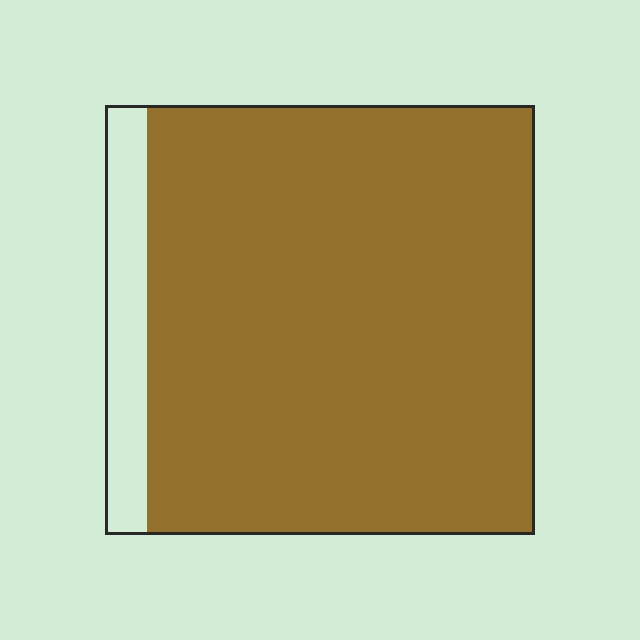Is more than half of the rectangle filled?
Yes.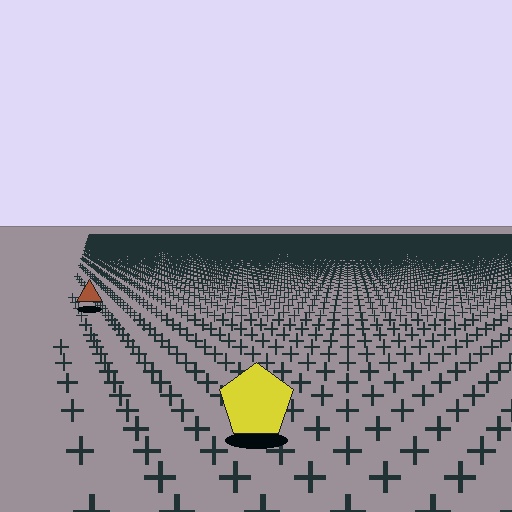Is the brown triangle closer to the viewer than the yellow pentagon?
No. The yellow pentagon is closer — you can tell from the texture gradient: the ground texture is coarser near it.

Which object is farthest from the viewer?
The brown triangle is farthest from the viewer. It appears smaller and the ground texture around it is denser.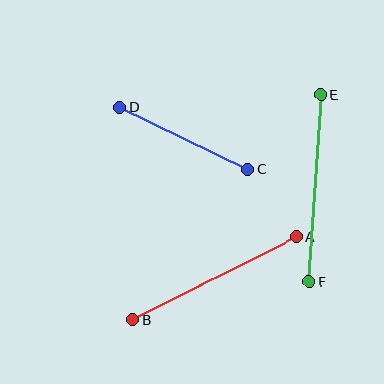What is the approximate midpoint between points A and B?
The midpoint is at approximately (214, 279) pixels.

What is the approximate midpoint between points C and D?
The midpoint is at approximately (184, 138) pixels.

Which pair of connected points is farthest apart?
Points E and F are farthest apart.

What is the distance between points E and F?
The distance is approximately 188 pixels.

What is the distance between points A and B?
The distance is approximately 184 pixels.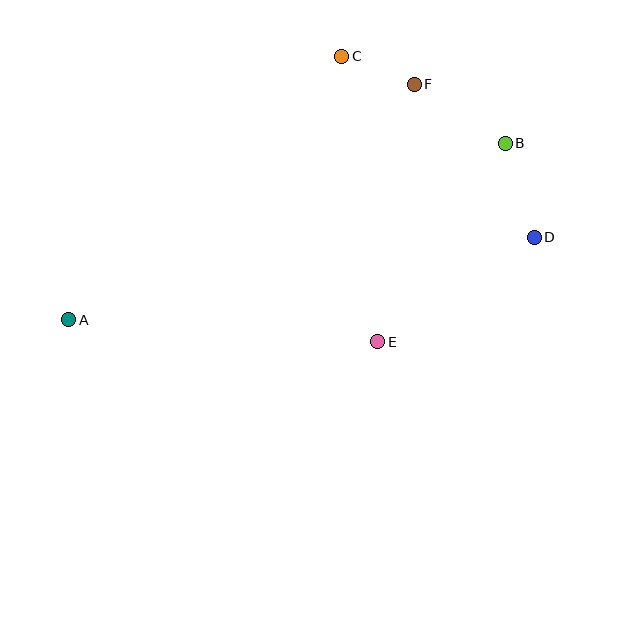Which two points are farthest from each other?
Points A and D are farthest from each other.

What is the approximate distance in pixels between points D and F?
The distance between D and F is approximately 194 pixels.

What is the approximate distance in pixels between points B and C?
The distance between B and C is approximately 185 pixels.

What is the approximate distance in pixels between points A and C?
The distance between A and C is approximately 380 pixels.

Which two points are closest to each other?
Points C and F are closest to each other.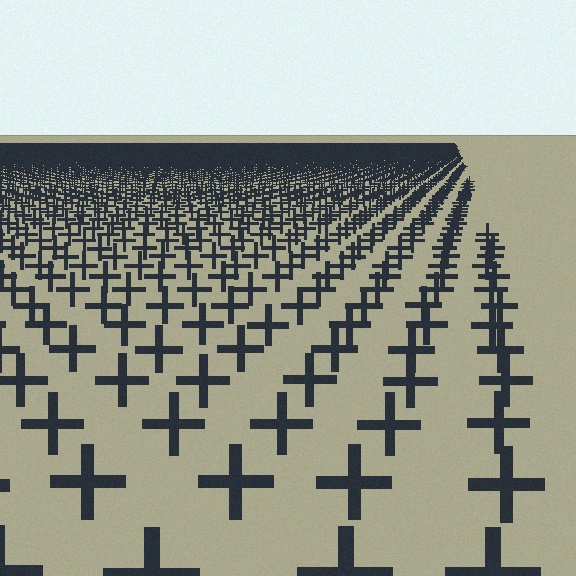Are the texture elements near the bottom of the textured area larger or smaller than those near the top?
Larger. Near the bottom, elements are closer to the viewer and appear at a bigger on-screen size.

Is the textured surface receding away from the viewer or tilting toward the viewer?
The surface is receding away from the viewer. Texture elements get smaller and denser toward the top.